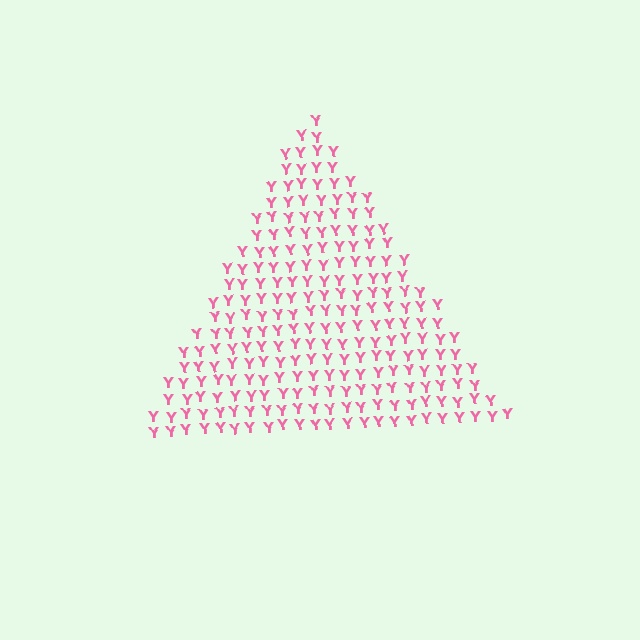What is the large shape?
The large shape is a triangle.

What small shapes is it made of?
It is made of small letter Y's.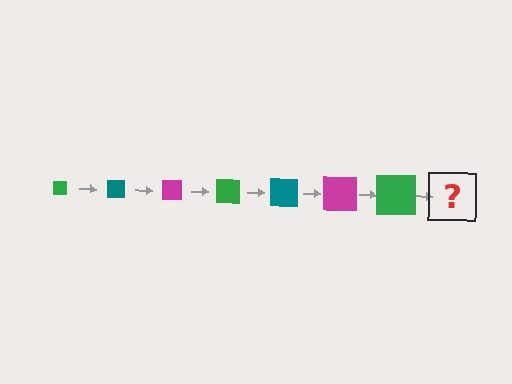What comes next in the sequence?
The next element should be a teal square, larger than the previous one.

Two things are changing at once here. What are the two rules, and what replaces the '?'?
The two rules are that the square grows larger each step and the color cycles through green, teal, and magenta. The '?' should be a teal square, larger than the previous one.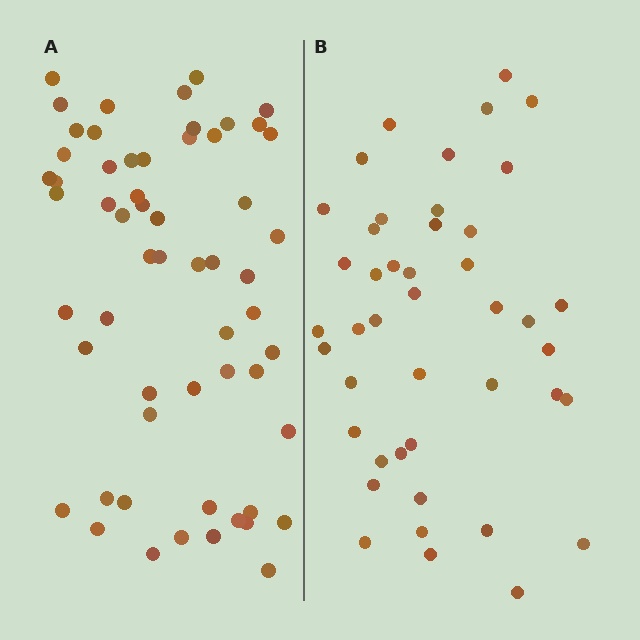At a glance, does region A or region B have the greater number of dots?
Region A (the left region) has more dots.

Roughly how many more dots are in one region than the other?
Region A has approximately 15 more dots than region B.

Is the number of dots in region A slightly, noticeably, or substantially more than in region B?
Region A has noticeably more, but not dramatically so. The ratio is roughly 1.3 to 1.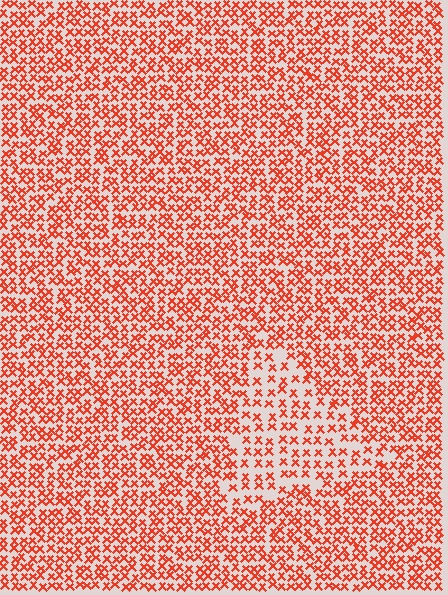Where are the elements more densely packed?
The elements are more densely packed outside the triangle boundary.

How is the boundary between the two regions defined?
The boundary is defined by a change in element density (approximately 1.7x ratio). All elements are the same color, size, and shape.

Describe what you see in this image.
The image contains small red elements arranged at two different densities. A triangle-shaped region is visible where the elements are less densely packed than the surrounding area.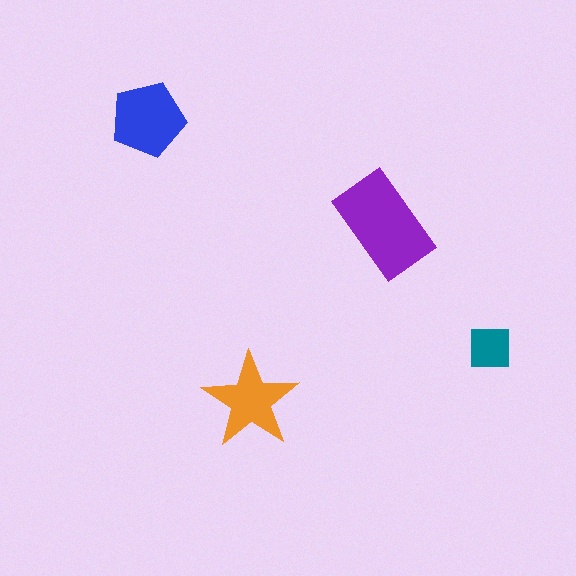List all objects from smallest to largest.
The teal square, the orange star, the blue pentagon, the purple rectangle.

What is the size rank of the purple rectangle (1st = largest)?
1st.